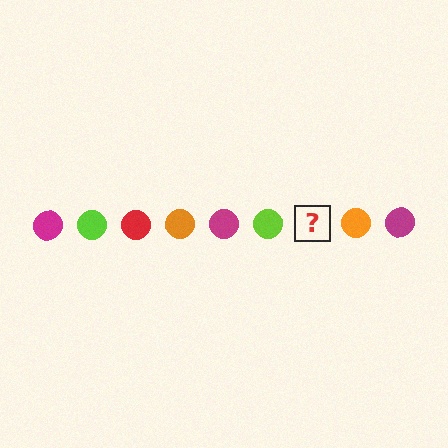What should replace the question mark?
The question mark should be replaced with a red circle.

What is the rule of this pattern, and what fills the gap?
The rule is that the pattern cycles through magenta, lime, red, orange circles. The gap should be filled with a red circle.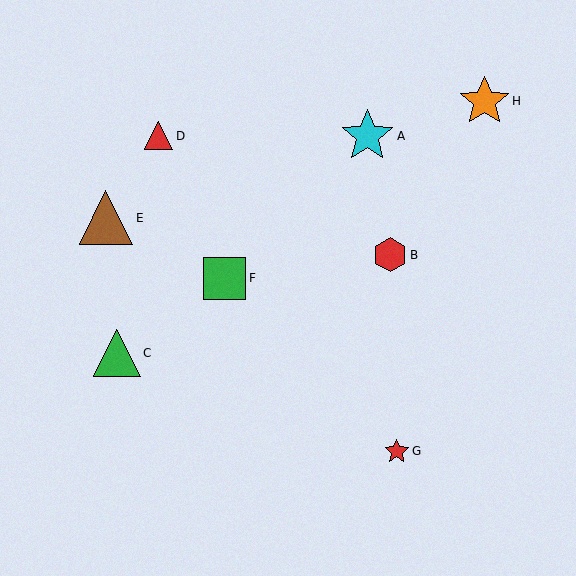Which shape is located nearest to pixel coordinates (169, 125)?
The red triangle (labeled D) at (159, 136) is nearest to that location.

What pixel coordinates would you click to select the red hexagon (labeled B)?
Click at (390, 255) to select the red hexagon B.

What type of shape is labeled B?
Shape B is a red hexagon.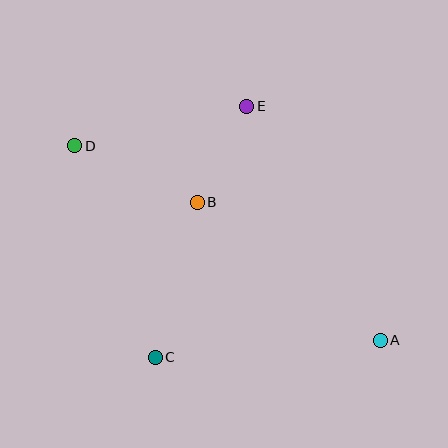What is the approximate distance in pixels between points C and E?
The distance between C and E is approximately 267 pixels.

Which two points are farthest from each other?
Points A and D are farthest from each other.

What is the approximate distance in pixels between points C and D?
The distance between C and D is approximately 227 pixels.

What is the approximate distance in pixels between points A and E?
The distance between A and E is approximately 270 pixels.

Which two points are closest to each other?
Points B and E are closest to each other.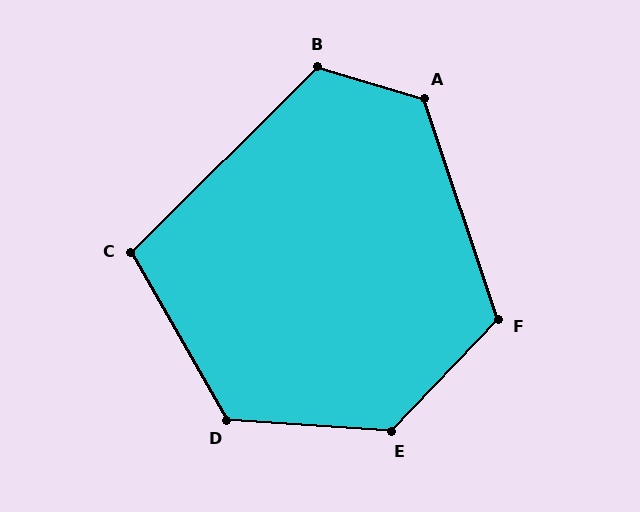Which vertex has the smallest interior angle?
C, at approximately 105 degrees.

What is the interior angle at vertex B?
Approximately 119 degrees (obtuse).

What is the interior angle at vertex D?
Approximately 123 degrees (obtuse).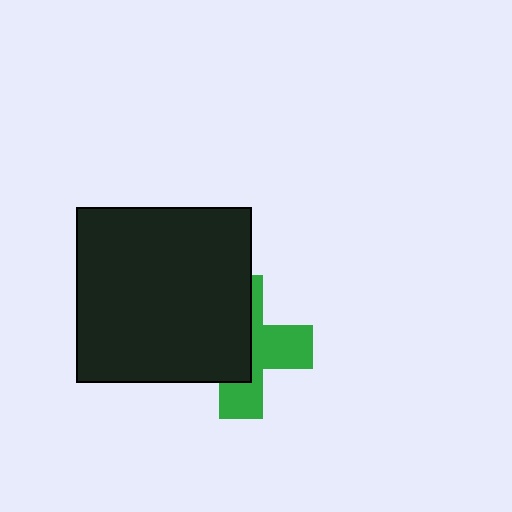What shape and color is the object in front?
The object in front is a black square.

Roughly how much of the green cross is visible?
About half of it is visible (roughly 47%).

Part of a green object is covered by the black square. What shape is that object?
It is a cross.